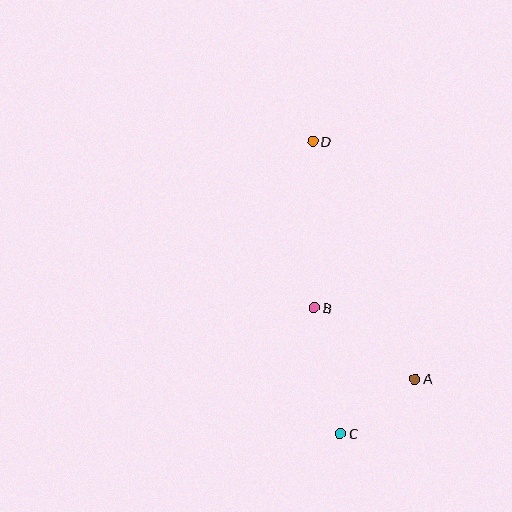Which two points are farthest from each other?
Points C and D are farthest from each other.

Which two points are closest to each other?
Points A and C are closest to each other.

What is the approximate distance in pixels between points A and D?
The distance between A and D is approximately 259 pixels.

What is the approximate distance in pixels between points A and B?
The distance between A and B is approximately 124 pixels.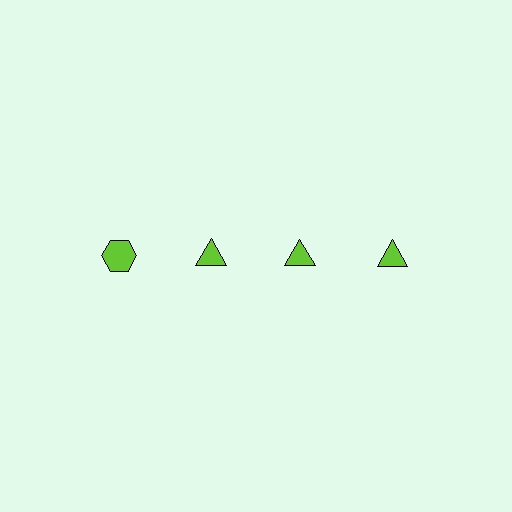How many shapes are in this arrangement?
There are 4 shapes arranged in a grid pattern.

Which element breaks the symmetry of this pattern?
The lime hexagon in the top row, leftmost column breaks the symmetry. All other shapes are lime triangles.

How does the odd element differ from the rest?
It has a different shape: hexagon instead of triangle.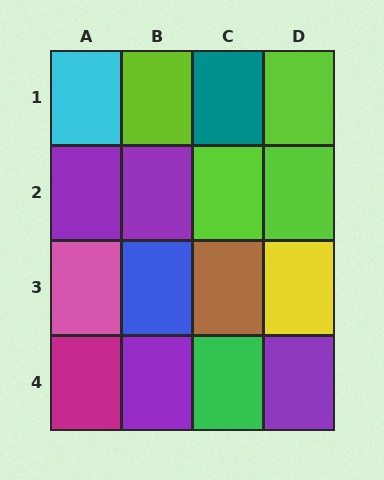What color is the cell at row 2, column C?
Lime.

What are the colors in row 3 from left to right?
Pink, blue, brown, yellow.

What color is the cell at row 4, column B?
Purple.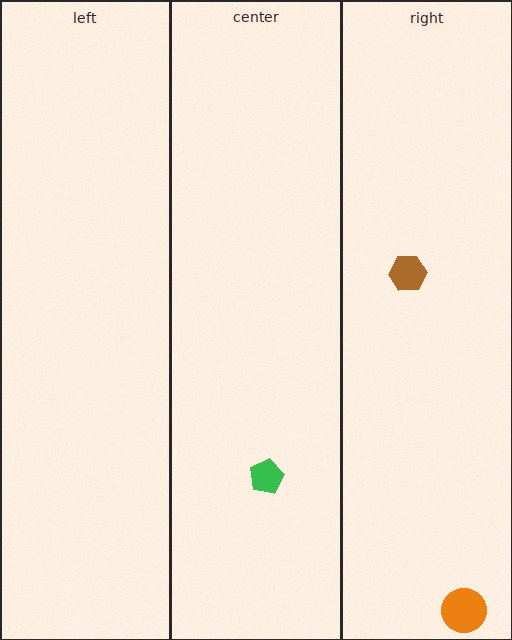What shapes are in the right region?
The orange circle, the brown hexagon.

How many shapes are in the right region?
2.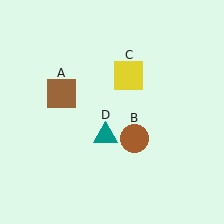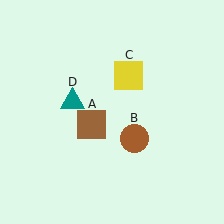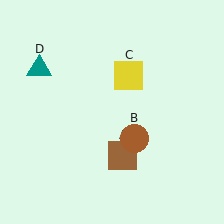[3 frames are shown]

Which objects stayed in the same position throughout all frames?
Brown circle (object B) and yellow square (object C) remained stationary.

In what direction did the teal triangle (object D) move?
The teal triangle (object D) moved up and to the left.